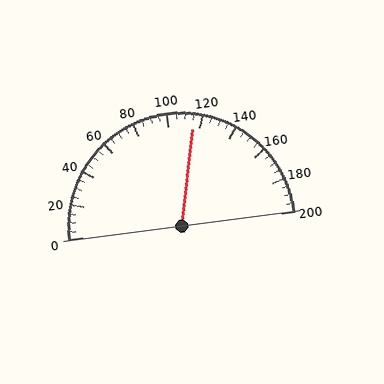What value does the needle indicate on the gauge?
The needle indicates approximately 115.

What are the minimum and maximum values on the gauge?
The gauge ranges from 0 to 200.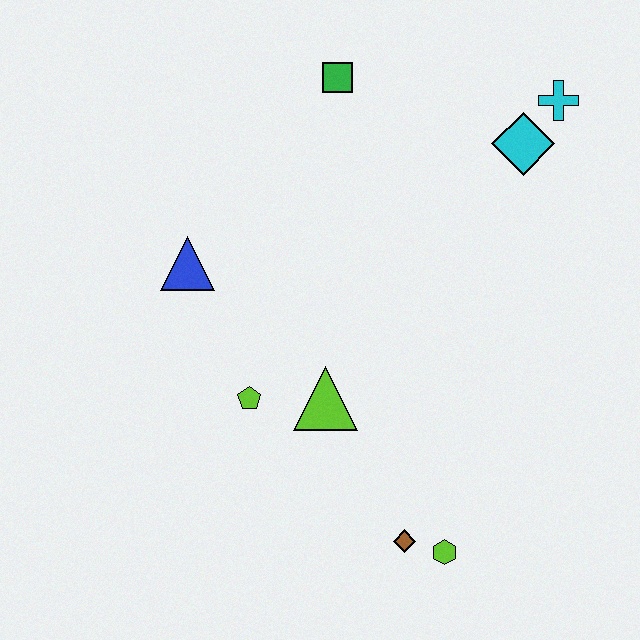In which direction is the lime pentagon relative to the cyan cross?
The lime pentagon is to the left of the cyan cross.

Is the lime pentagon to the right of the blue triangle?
Yes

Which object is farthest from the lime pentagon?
The cyan cross is farthest from the lime pentagon.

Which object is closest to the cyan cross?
The cyan diamond is closest to the cyan cross.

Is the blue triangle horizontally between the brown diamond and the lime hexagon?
No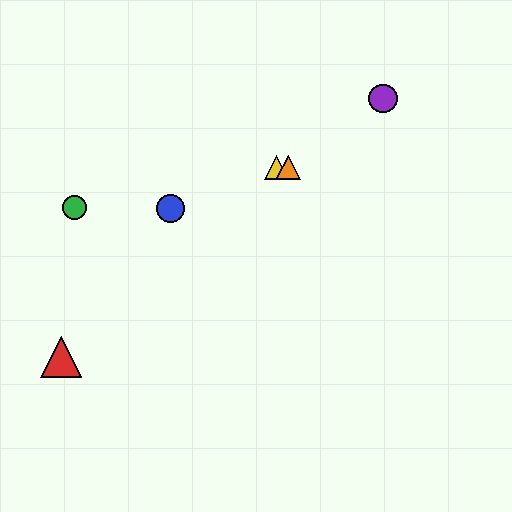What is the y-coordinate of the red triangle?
The red triangle is at y≈357.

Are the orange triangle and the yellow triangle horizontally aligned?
Yes, both are at y≈167.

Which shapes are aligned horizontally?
The yellow triangle, the orange triangle are aligned horizontally.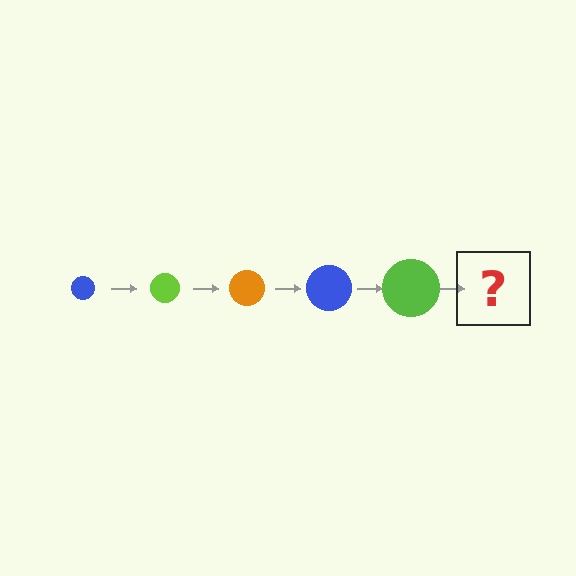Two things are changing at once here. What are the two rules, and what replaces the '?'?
The two rules are that the circle grows larger each step and the color cycles through blue, lime, and orange. The '?' should be an orange circle, larger than the previous one.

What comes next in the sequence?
The next element should be an orange circle, larger than the previous one.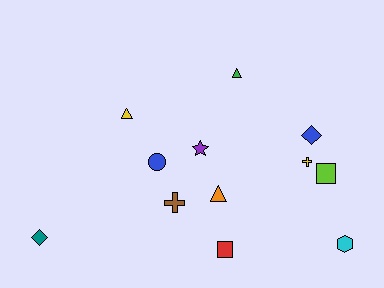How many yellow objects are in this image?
There are 2 yellow objects.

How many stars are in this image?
There is 1 star.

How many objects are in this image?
There are 12 objects.